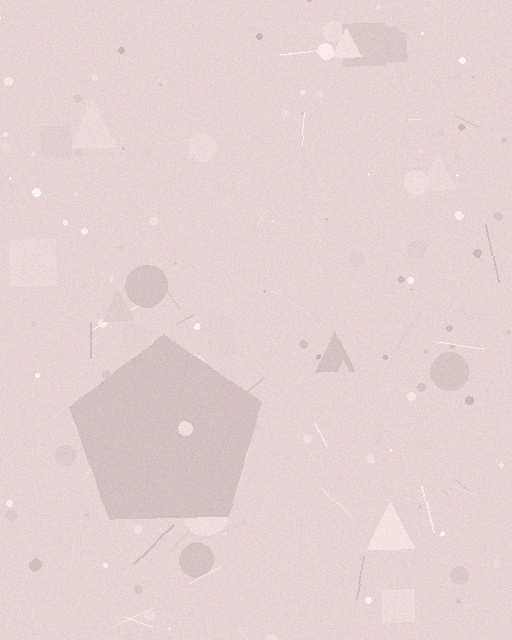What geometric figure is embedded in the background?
A pentagon is embedded in the background.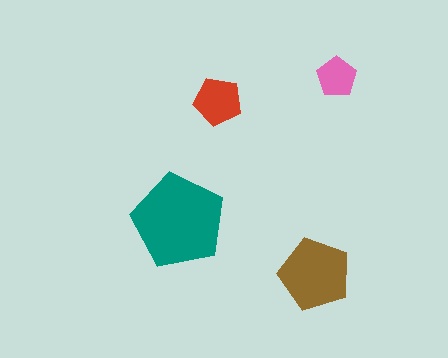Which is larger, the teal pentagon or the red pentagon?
The teal one.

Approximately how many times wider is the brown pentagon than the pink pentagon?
About 2 times wider.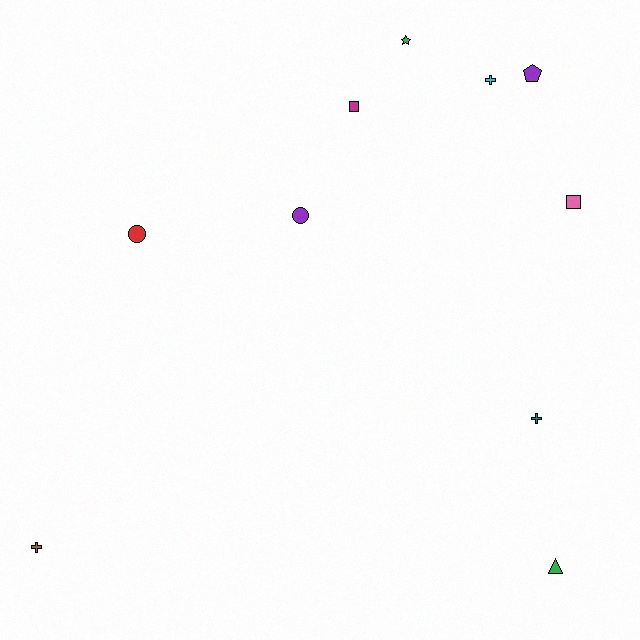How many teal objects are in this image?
There is 1 teal object.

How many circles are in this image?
There are 2 circles.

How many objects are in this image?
There are 10 objects.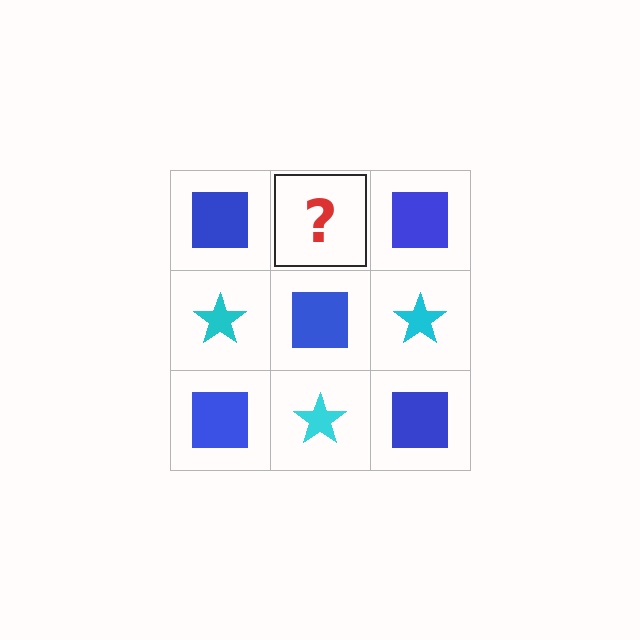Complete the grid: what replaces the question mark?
The question mark should be replaced with a cyan star.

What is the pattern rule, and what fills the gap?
The rule is that it alternates blue square and cyan star in a checkerboard pattern. The gap should be filled with a cyan star.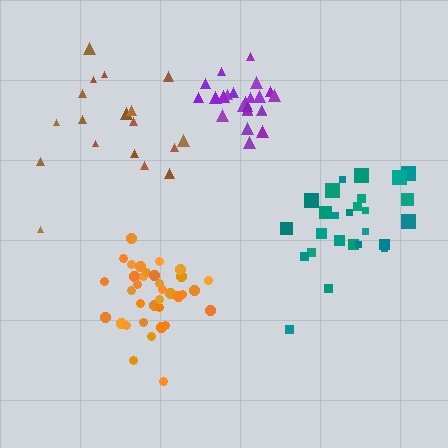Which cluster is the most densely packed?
Purple.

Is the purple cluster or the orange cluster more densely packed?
Purple.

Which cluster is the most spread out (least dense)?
Brown.